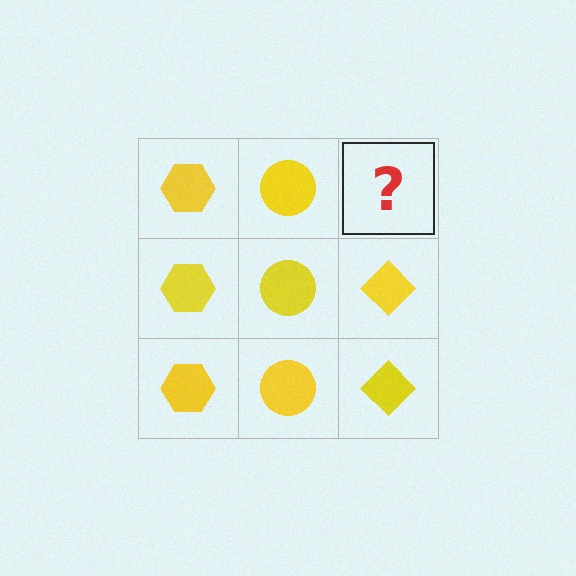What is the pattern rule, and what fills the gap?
The rule is that each column has a consistent shape. The gap should be filled with a yellow diamond.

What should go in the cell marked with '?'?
The missing cell should contain a yellow diamond.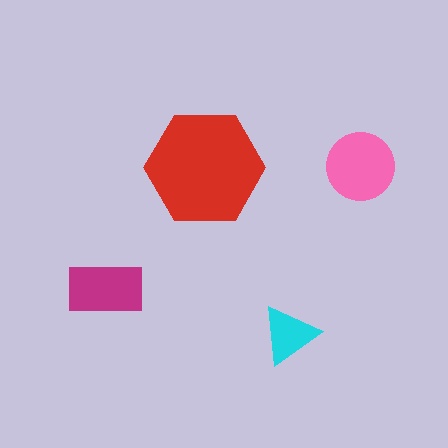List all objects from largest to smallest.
The red hexagon, the pink circle, the magenta rectangle, the cyan triangle.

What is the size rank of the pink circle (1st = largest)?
2nd.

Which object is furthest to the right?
The pink circle is rightmost.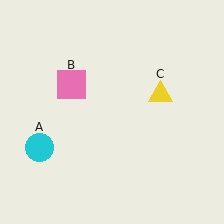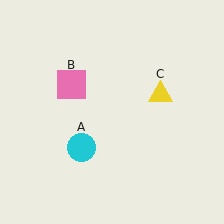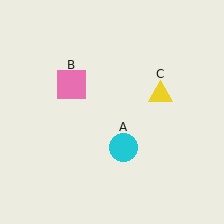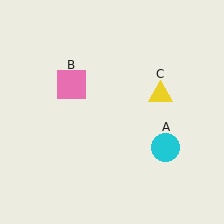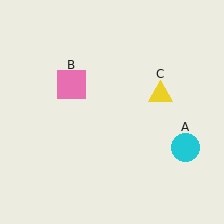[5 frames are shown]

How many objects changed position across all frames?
1 object changed position: cyan circle (object A).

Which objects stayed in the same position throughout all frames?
Pink square (object B) and yellow triangle (object C) remained stationary.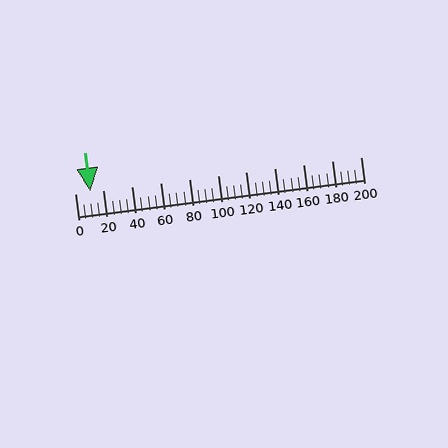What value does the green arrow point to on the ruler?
The green arrow points to approximately 11.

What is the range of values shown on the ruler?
The ruler shows values from 0 to 200.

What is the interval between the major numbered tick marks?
The major tick marks are spaced 20 units apart.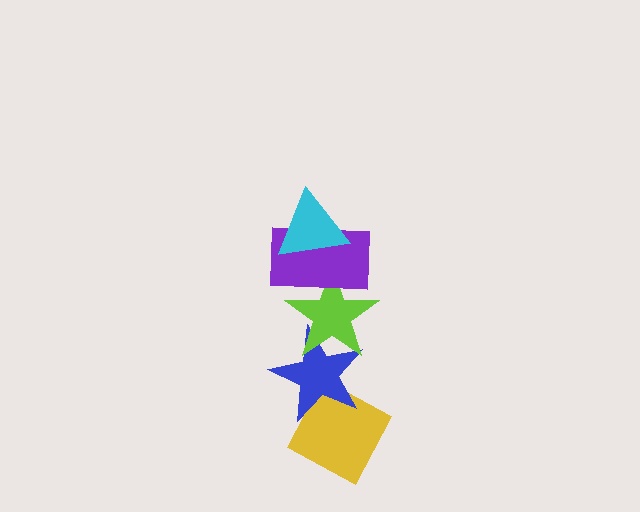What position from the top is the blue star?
The blue star is 4th from the top.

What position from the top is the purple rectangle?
The purple rectangle is 2nd from the top.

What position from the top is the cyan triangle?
The cyan triangle is 1st from the top.